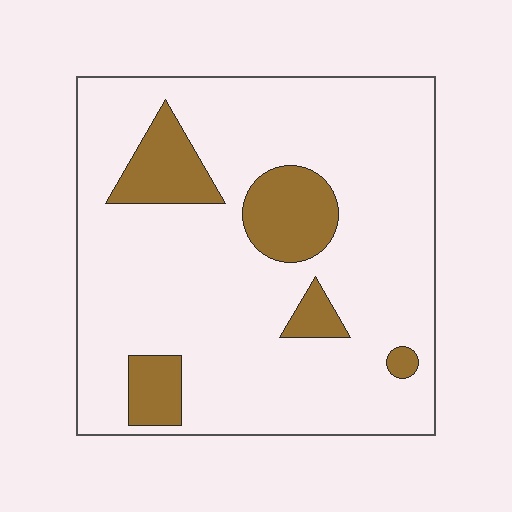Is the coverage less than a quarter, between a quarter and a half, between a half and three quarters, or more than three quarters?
Less than a quarter.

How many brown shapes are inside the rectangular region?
5.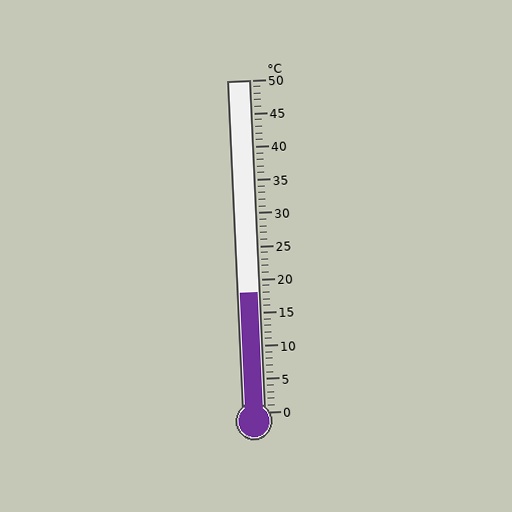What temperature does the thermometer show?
The thermometer shows approximately 18°C.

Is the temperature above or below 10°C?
The temperature is above 10°C.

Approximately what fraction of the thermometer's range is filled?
The thermometer is filled to approximately 35% of its range.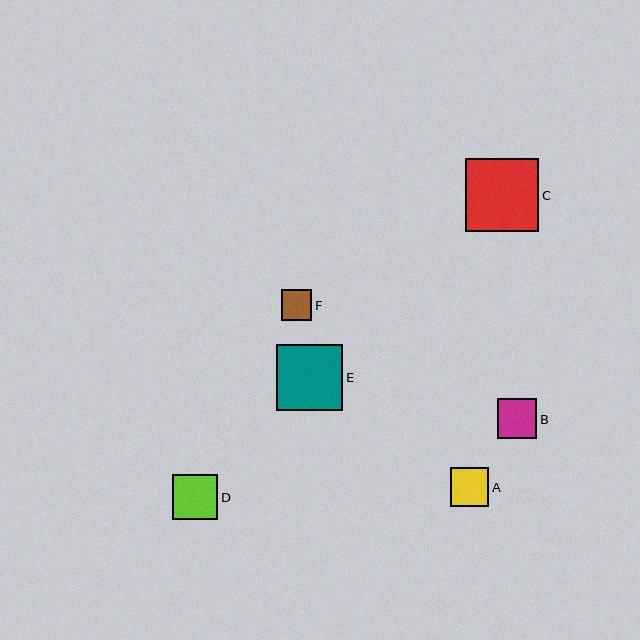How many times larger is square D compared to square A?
Square D is approximately 1.2 times the size of square A.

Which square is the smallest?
Square F is the smallest with a size of approximately 31 pixels.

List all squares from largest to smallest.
From largest to smallest: C, E, D, B, A, F.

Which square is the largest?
Square C is the largest with a size of approximately 73 pixels.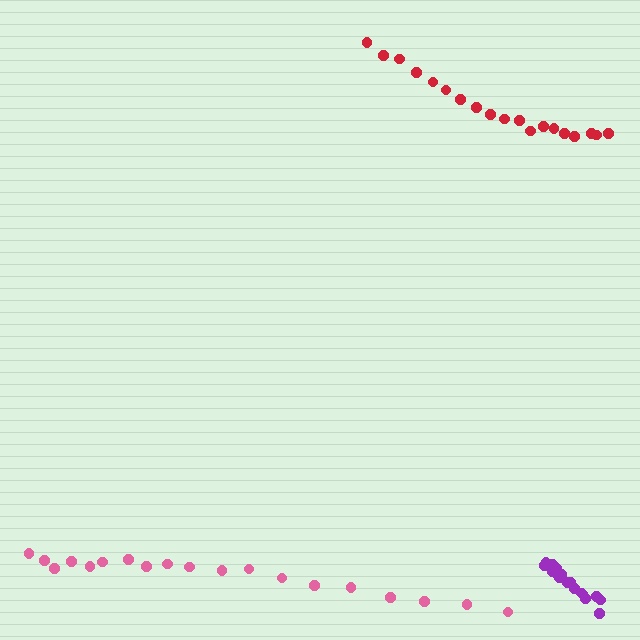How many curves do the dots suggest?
There are 3 distinct paths.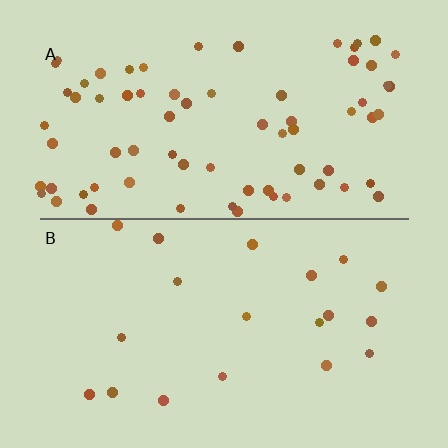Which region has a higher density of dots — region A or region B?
A (the top).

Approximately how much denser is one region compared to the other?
Approximately 3.7× — region A over region B.